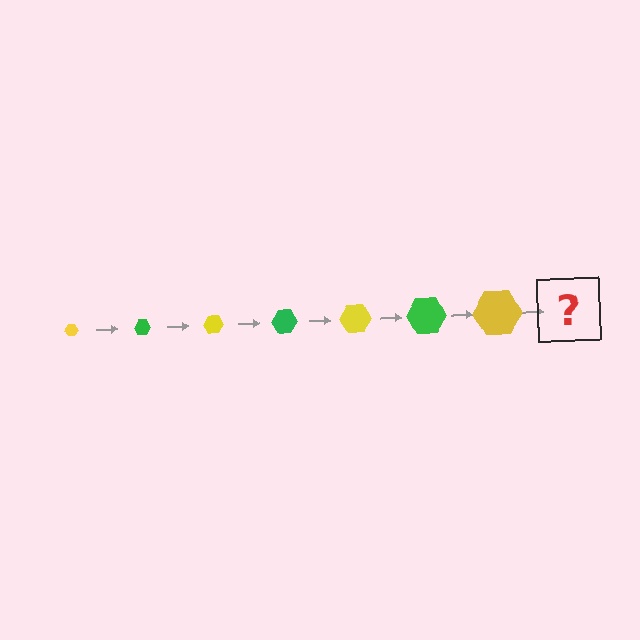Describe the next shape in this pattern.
It should be a green hexagon, larger than the previous one.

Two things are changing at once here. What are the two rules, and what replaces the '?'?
The two rules are that the hexagon grows larger each step and the color cycles through yellow and green. The '?' should be a green hexagon, larger than the previous one.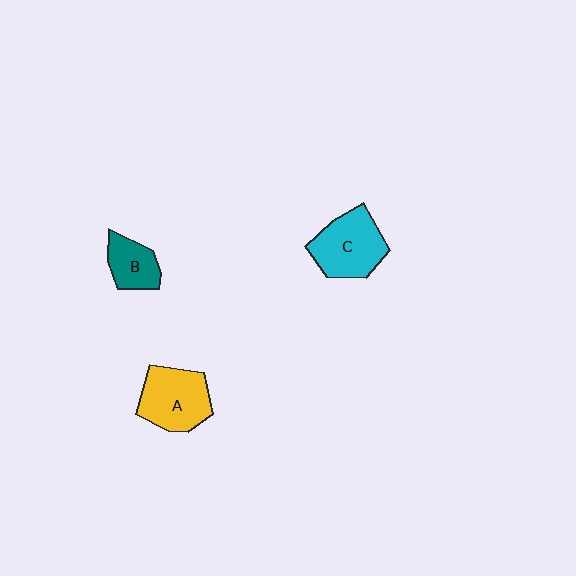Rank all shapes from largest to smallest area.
From largest to smallest: C (cyan), A (yellow), B (teal).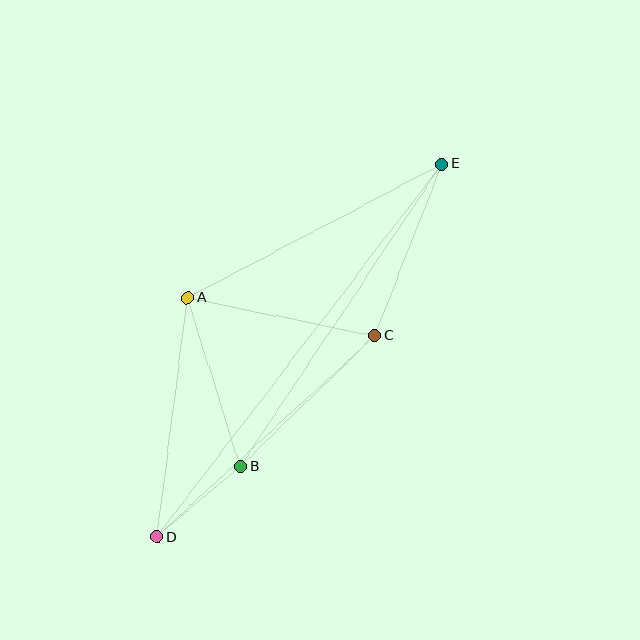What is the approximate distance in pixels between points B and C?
The distance between B and C is approximately 187 pixels.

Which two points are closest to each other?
Points B and D are closest to each other.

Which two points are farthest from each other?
Points D and E are farthest from each other.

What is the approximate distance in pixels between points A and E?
The distance between A and E is approximately 288 pixels.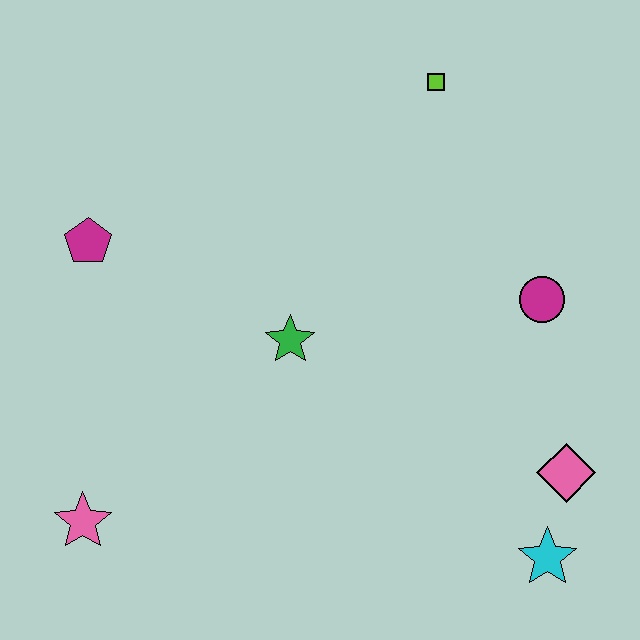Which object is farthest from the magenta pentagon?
The cyan star is farthest from the magenta pentagon.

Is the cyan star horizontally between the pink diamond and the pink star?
Yes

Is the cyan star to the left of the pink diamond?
Yes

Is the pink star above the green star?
No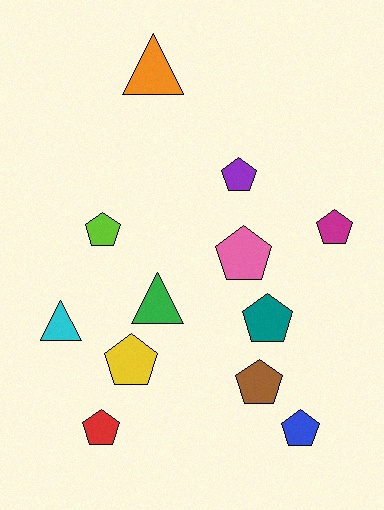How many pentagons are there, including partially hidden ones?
There are 9 pentagons.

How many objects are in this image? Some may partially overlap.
There are 12 objects.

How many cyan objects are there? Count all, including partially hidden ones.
There is 1 cyan object.